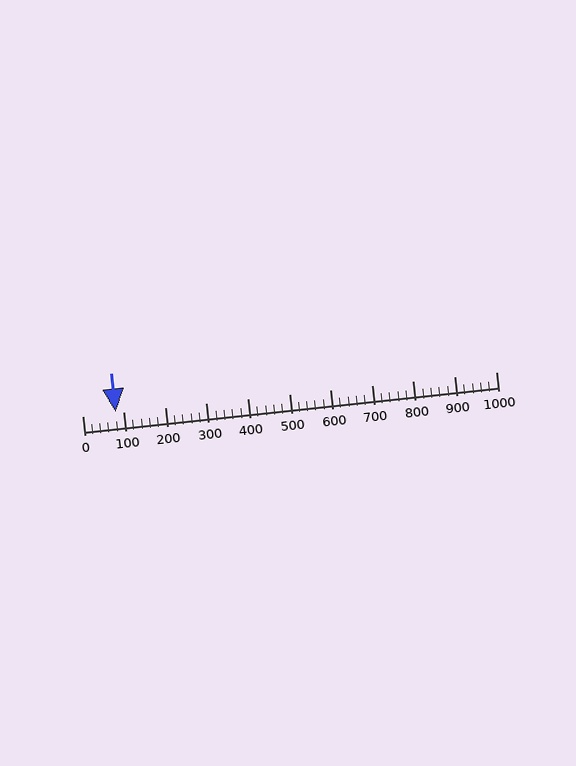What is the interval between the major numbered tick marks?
The major tick marks are spaced 100 units apart.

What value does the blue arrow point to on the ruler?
The blue arrow points to approximately 80.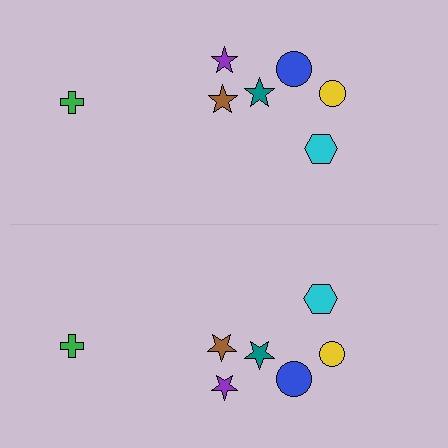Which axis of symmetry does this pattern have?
The pattern has a horizontal axis of symmetry running through the center of the image.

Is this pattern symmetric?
Yes, this pattern has bilateral (reflection) symmetry.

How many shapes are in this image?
There are 14 shapes in this image.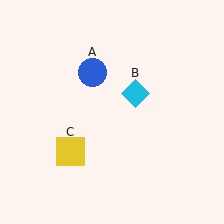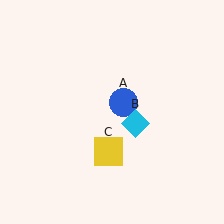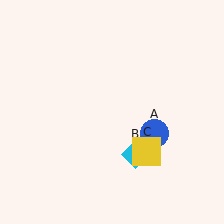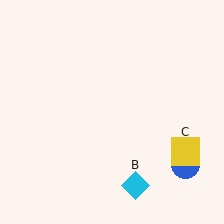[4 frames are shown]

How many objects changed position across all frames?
3 objects changed position: blue circle (object A), cyan diamond (object B), yellow square (object C).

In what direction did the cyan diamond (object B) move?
The cyan diamond (object B) moved down.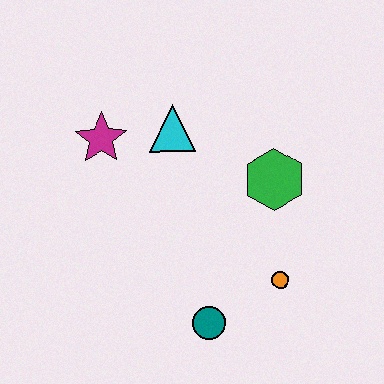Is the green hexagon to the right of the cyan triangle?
Yes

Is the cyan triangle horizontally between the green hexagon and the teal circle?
No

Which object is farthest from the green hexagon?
The magenta star is farthest from the green hexagon.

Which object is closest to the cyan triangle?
The magenta star is closest to the cyan triangle.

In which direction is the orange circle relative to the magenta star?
The orange circle is to the right of the magenta star.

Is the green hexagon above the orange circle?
Yes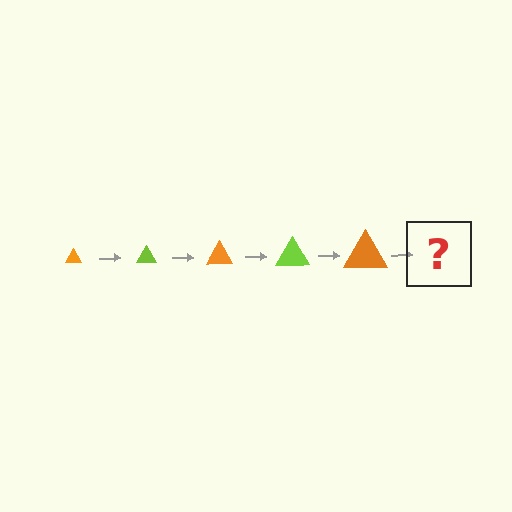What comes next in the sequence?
The next element should be a lime triangle, larger than the previous one.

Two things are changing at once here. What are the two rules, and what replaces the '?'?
The two rules are that the triangle grows larger each step and the color cycles through orange and lime. The '?' should be a lime triangle, larger than the previous one.